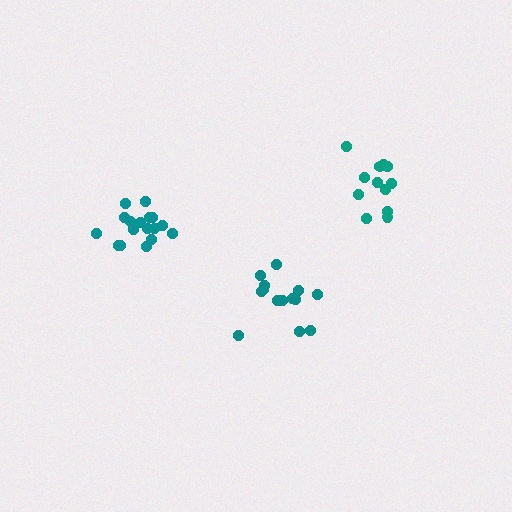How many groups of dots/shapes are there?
There are 3 groups.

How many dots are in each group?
Group 1: 14 dots, Group 2: 17 dots, Group 3: 12 dots (43 total).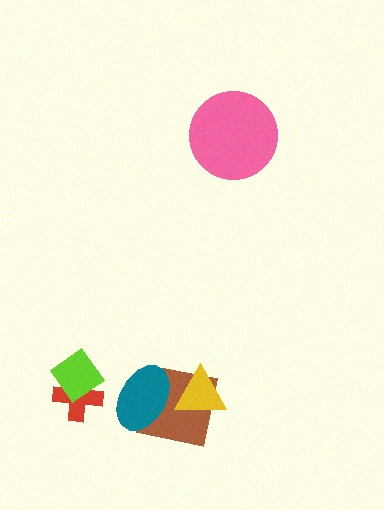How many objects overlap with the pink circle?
0 objects overlap with the pink circle.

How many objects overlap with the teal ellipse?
2 objects overlap with the teal ellipse.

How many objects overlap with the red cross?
1 object overlaps with the red cross.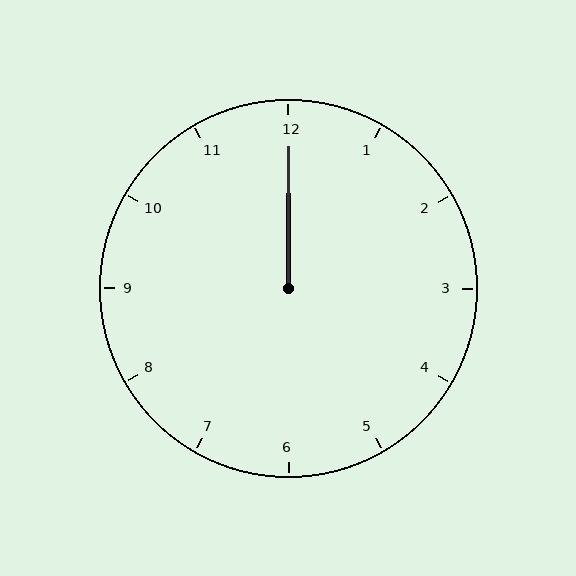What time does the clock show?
12:00.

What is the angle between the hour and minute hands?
Approximately 0 degrees.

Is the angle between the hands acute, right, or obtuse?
It is acute.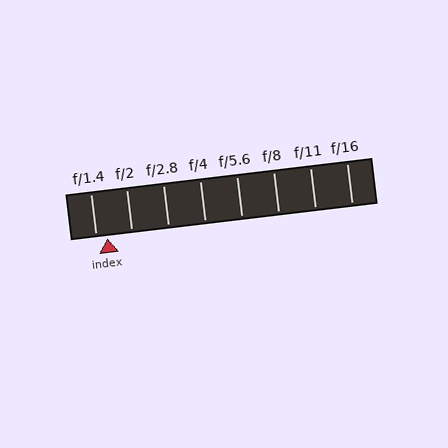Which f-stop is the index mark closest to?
The index mark is closest to f/1.4.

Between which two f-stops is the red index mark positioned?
The index mark is between f/1.4 and f/2.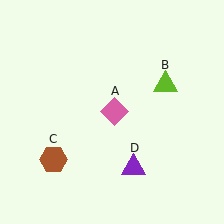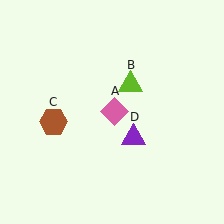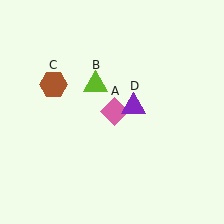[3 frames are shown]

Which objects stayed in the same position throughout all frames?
Pink diamond (object A) remained stationary.